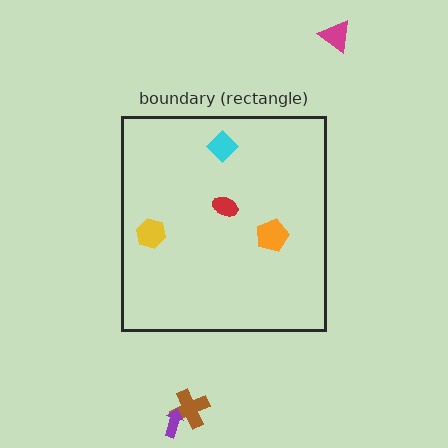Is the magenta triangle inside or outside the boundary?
Outside.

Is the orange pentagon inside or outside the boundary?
Inside.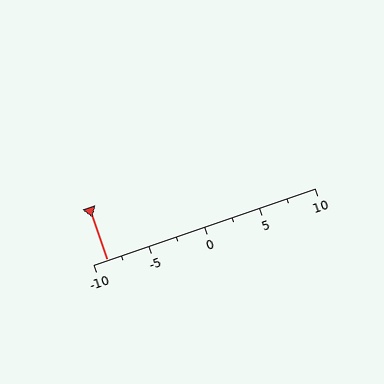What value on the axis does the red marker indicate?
The marker indicates approximately -8.8.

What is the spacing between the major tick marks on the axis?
The major ticks are spaced 5 apart.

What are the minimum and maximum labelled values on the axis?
The axis runs from -10 to 10.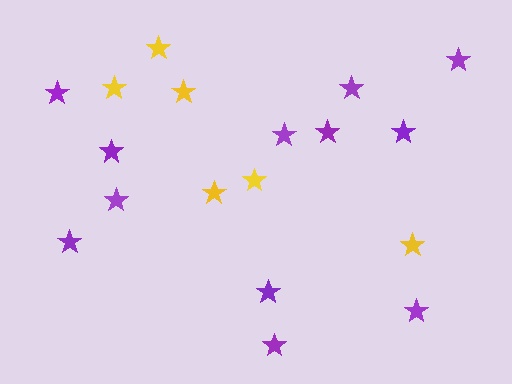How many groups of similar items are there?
There are 2 groups: one group of purple stars (12) and one group of yellow stars (6).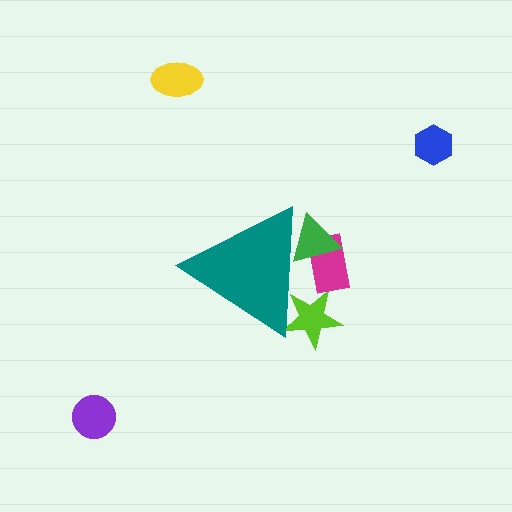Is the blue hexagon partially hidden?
No, the blue hexagon is fully visible.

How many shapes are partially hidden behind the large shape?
3 shapes are partially hidden.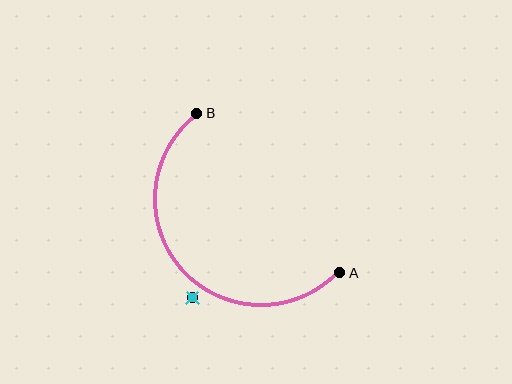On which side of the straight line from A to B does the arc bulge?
The arc bulges below and to the left of the straight line connecting A and B.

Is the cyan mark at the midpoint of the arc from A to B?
No — the cyan mark does not lie on the arc at all. It sits slightly outside the curve.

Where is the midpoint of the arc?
The arc midpoint is the point on the curve farthest from the straight line joining A and B. It sits below and to the left of that line.